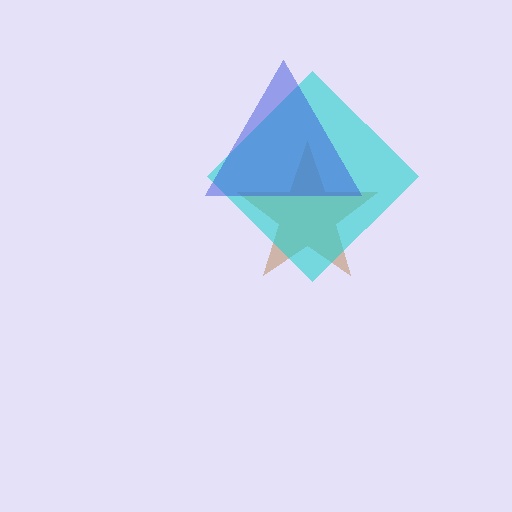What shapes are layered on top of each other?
The layered shapes are: a brown star, a cyan diamond, a blue triangle.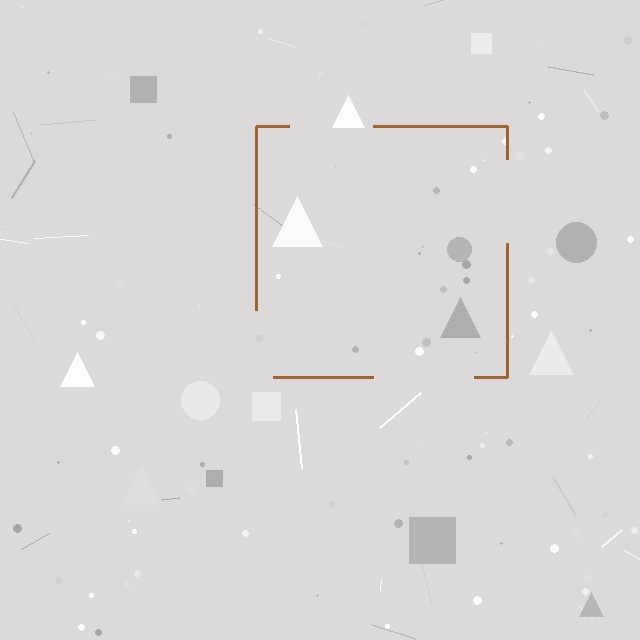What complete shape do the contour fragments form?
The contour fragments form a square.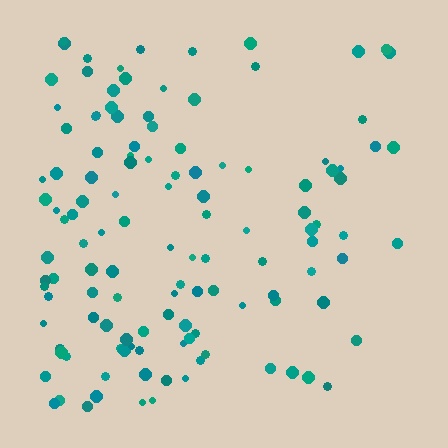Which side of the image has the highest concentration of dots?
The left.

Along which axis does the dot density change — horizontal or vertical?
Horizontal.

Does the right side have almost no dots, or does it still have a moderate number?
Still a moderate number, just noticeably fewer than the left.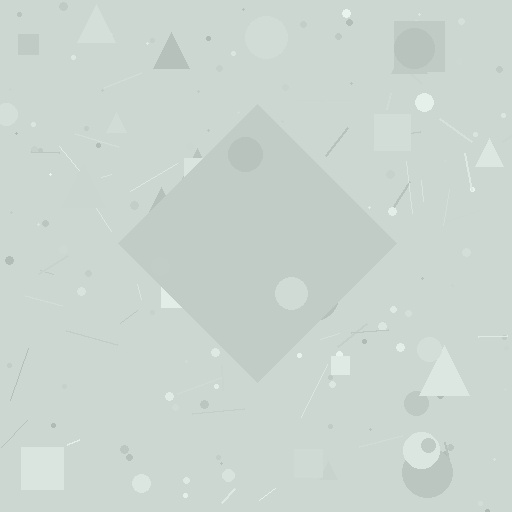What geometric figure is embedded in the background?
A diamond is embedded in the background.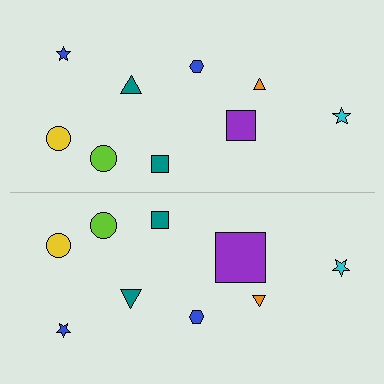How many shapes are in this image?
There are 18 shapes in this image.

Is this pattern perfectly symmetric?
No, the pattern is not perfectly symmetric. The purple square on the bottom side has a different size than its mirror counterpart.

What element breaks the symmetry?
The purple square on the bottom side has a different size than its mirror counterpart.